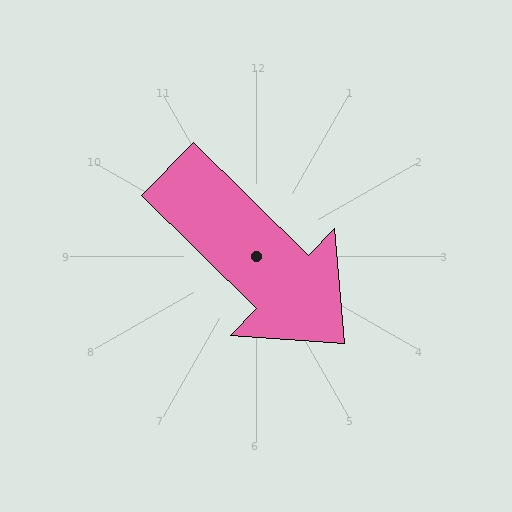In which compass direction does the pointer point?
Southeast.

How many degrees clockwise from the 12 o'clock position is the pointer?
Approximately 135 degrees.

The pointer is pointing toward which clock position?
Roughly 4 o'clock.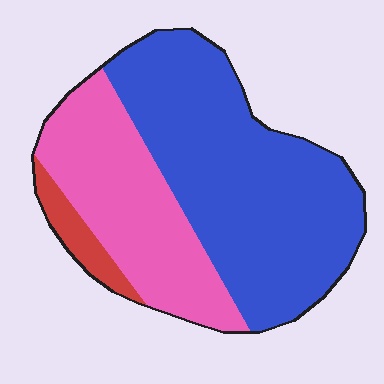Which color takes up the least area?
Red, at roughly 5%.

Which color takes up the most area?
Blue, at roughly 60%.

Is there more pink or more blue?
Blue.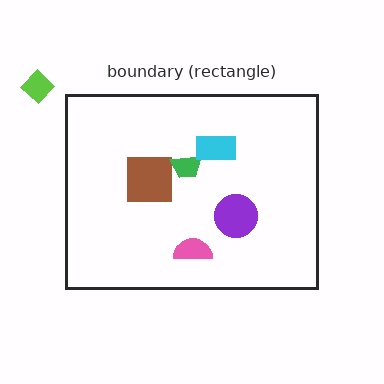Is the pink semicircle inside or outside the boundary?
Inside.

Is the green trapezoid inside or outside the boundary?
Inside.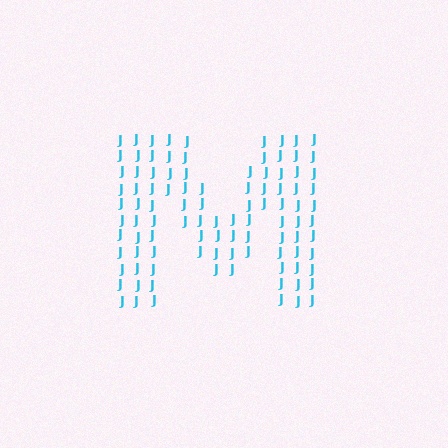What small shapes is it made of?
It is made of small letter J's.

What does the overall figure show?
The overall figure shows the letter M.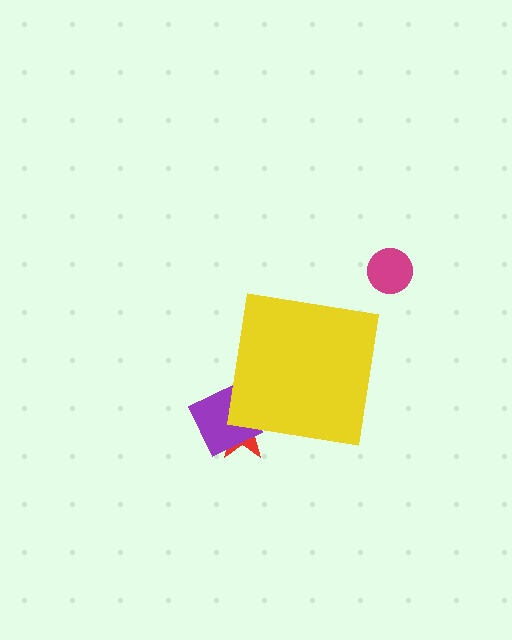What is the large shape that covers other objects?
A yellow square.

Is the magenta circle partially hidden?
No, the magenta circle is fully visible.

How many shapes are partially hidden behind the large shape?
2 shapes are partially hidden.